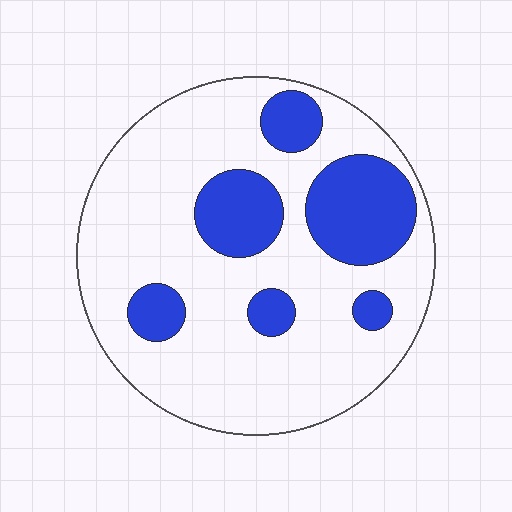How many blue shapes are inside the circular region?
6.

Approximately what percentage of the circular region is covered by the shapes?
Approximately 25%.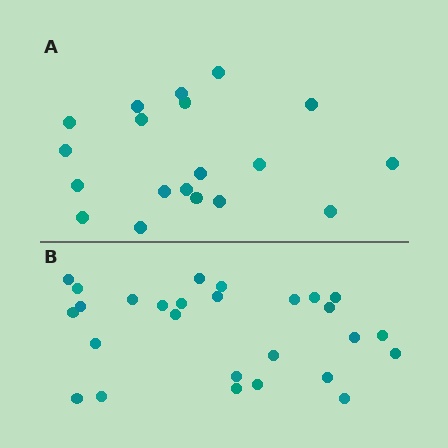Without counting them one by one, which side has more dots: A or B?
Region B (the bottom region) has more dots.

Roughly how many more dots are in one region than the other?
Region B has roughly 8 or so more dots than region A.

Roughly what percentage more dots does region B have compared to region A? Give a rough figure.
About 40% more.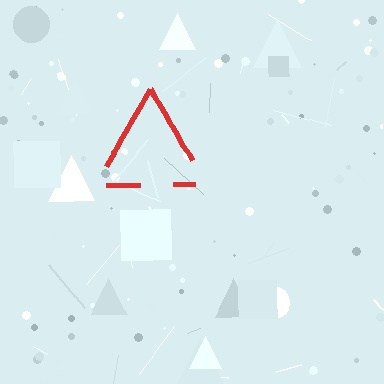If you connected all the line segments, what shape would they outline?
They would outline a triangle.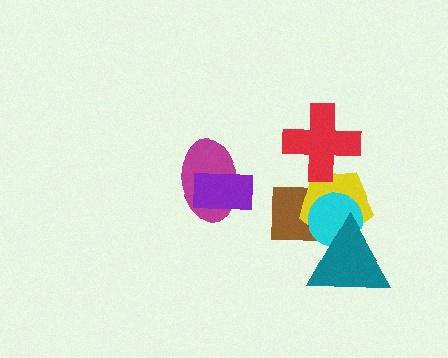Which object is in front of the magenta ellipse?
The purple rectangle is in front of the magenta ellipse.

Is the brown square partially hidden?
Yes, it is partially covered by another shape.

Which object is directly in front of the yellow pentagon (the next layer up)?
The cyan circle is directly in front of the yellow pentagon.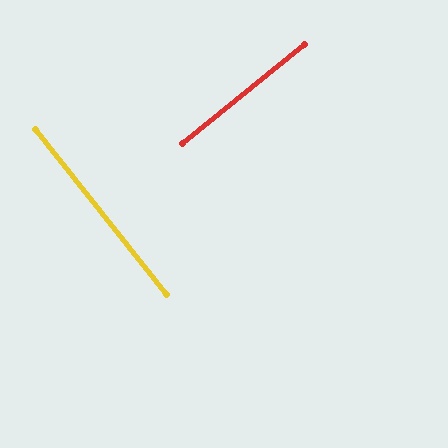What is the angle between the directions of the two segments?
Approximately 90 degrees.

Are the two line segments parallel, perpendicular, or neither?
Perpendicular — they meet at approximately 90°.